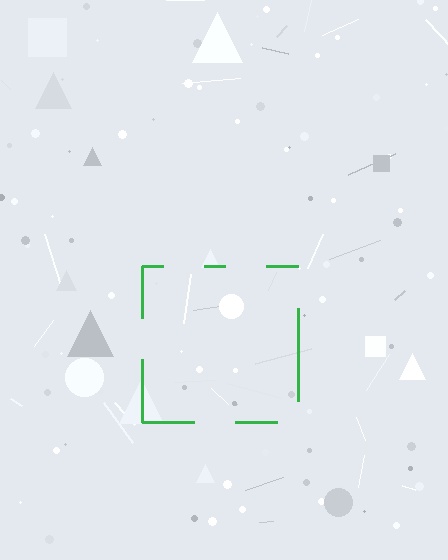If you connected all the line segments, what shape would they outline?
They would outline a square.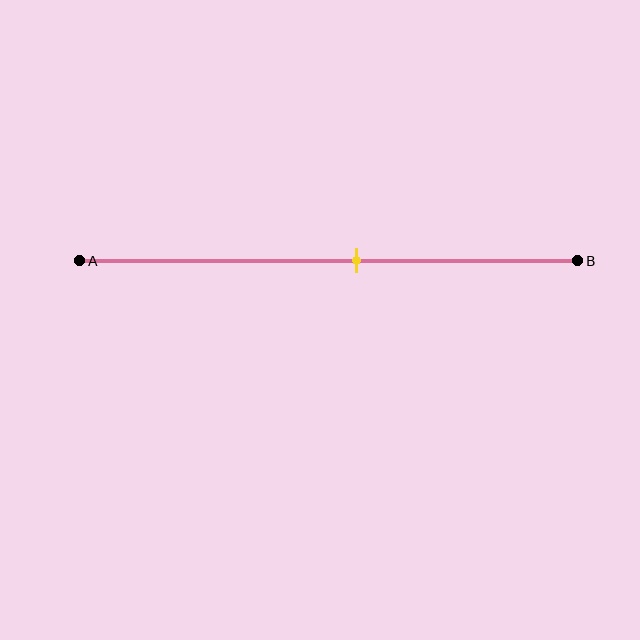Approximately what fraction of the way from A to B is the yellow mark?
The yellow mark is approximately 55% of the way from A to B.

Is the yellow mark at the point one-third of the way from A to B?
No, the mark is at about 55% from A, not at the 33% one-third point.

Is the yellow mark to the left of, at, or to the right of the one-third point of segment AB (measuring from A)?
The yellow mark is to the right of the one-third point of segment AB.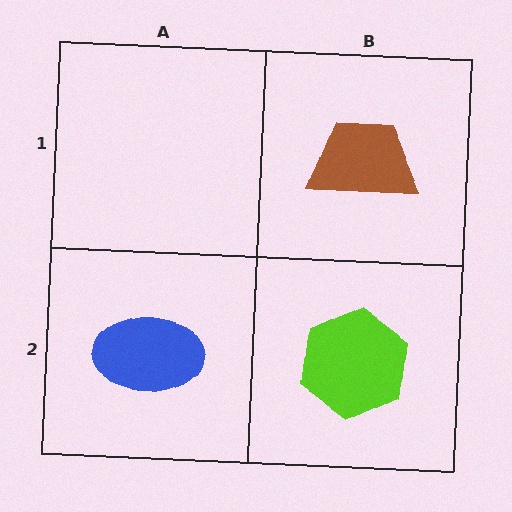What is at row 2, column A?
A blue ellipse.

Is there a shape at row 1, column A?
No, that cell is empty.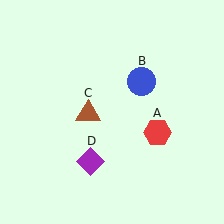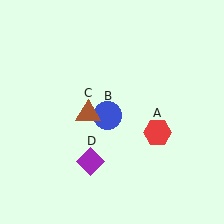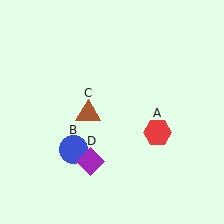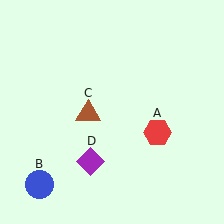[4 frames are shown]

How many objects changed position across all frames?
1 object changed position: blue circle (object B).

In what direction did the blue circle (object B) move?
The blue circle (object B) moved down and to the left.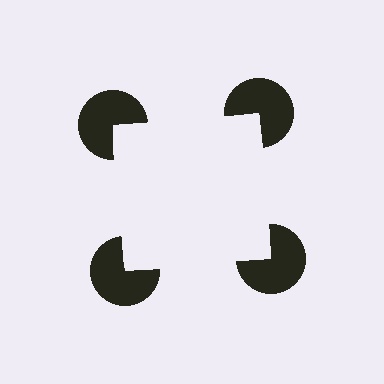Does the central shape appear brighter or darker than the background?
It typically appears slightly brighter than the background, even though no actual brightness change is drawn.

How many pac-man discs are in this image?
There are 4 — one at each vertex of the illusory square.